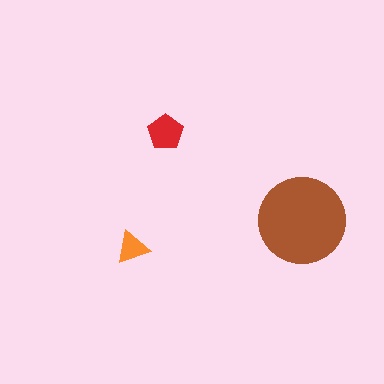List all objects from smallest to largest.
The orange triangle, the red pentagon, the brown circle.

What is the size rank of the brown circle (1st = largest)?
1st.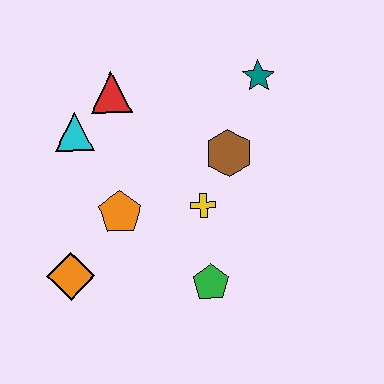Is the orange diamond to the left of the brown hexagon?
Yes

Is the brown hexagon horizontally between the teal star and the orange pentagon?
Yes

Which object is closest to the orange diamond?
The orange pentagon is closest to the orange diamond.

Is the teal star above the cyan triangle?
Yes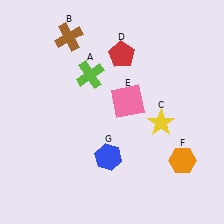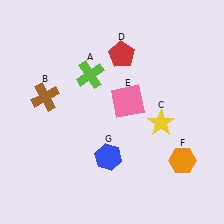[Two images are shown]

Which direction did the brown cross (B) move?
The brown cross (B) moved down.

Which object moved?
The brown cross (B) moved down.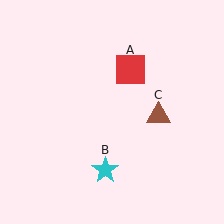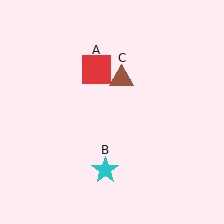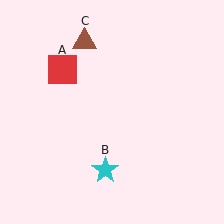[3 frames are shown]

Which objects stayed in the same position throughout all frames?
Cyan star (object B) remained stationary.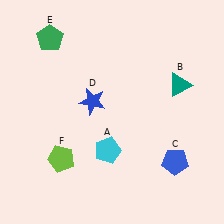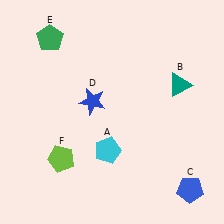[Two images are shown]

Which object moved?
The blue pentagon (C) moved down.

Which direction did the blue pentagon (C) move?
The blue pentagon (C) moved down.